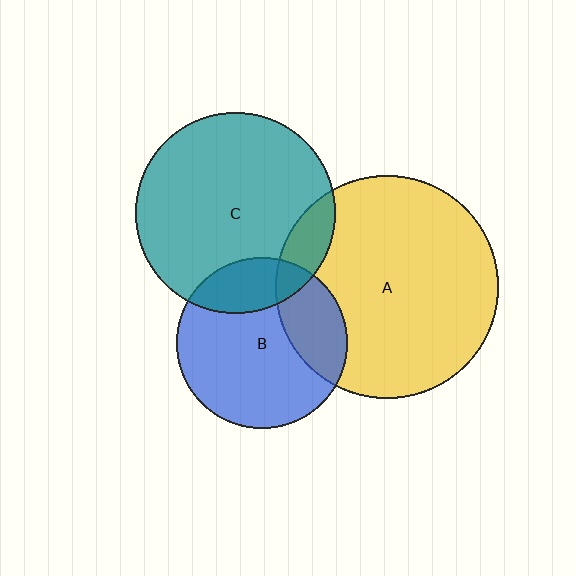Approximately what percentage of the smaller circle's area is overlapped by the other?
Approximately 10%.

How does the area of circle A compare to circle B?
Approximately 1.7 times.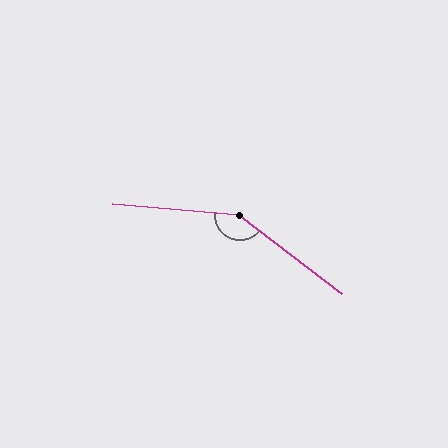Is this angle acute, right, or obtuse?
It is obtuse.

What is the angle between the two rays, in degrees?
Approximately 147 degrees.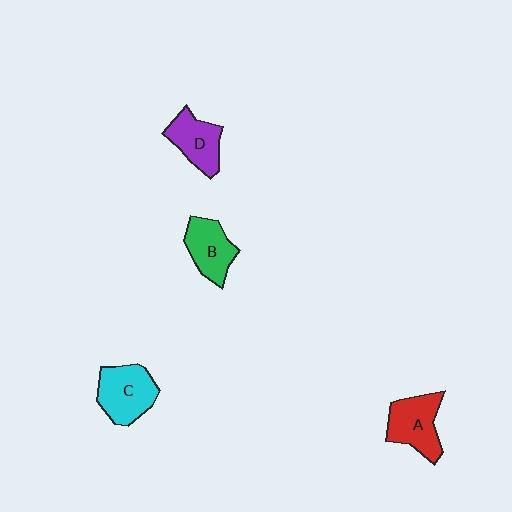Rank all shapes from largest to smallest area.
From largest to smallest: C (cyan), A (red), B (green), D (purple).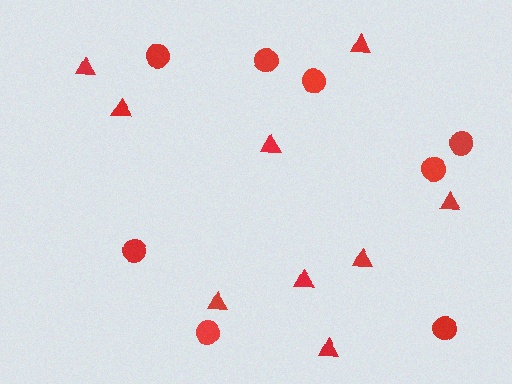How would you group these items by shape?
There are 2 groups: one group of circles (8) and one group of triangles (9).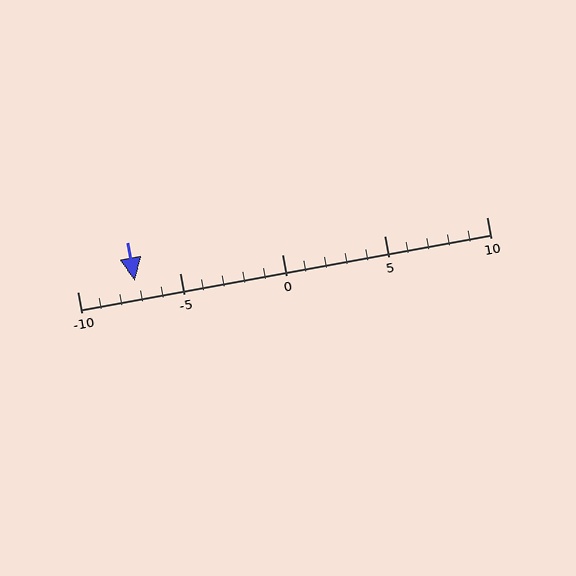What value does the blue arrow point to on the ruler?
The blue arrow points to approximately -7.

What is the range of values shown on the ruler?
The ruler shows values from -10 to 10.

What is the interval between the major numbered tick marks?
The major tick marks are spaced 5 units apart.